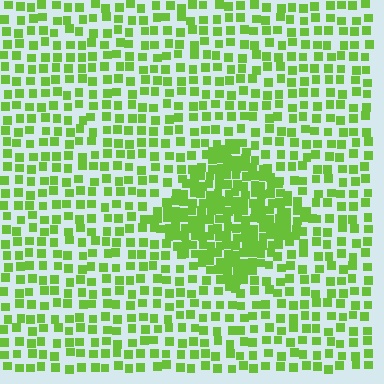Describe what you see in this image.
The image contains small lime elements arranged at two different densities. A diamond-shaped region is visible where the elements are more densely packed than the surrounding area.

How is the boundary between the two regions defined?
The boundary is defined by a change in element density (approximately 2.1x ratio). All elements are the same color, size, and shape.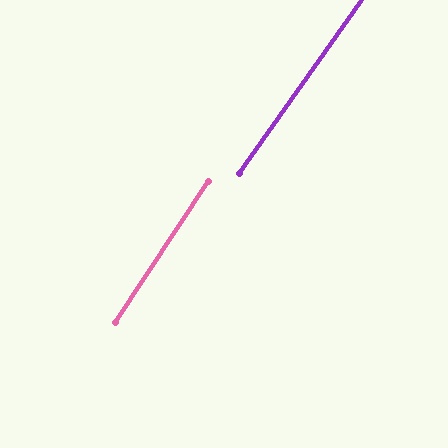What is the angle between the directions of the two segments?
Approximately 2 degrees.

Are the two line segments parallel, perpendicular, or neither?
Parallel — their directions differ by only 1.7°.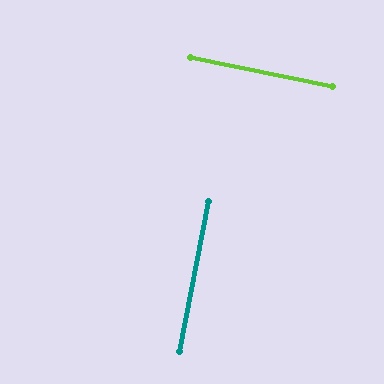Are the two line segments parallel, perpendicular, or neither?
Perpendicular — they meet at approximately 90°.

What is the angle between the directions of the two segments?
Approximately 90 degrees.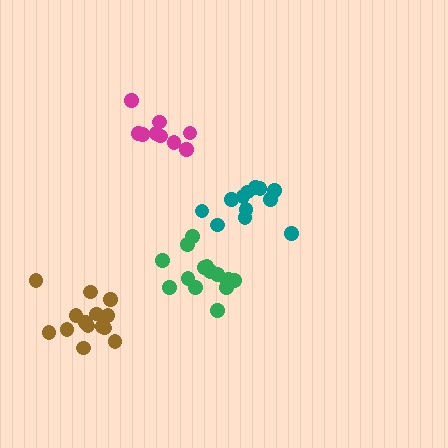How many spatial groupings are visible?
There are 4 spatial groupings.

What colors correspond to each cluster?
The clusters are colored: brown, green, teal, magenta.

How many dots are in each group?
Group 1: 14 dots, Group 2: 15 dots, Group 3: 13 dots, Group 4: 9 dots (51 total).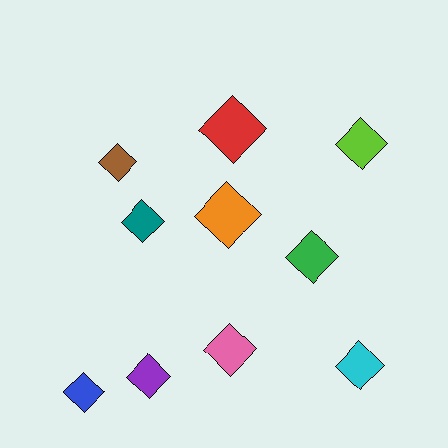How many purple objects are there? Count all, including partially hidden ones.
There is 1 purple object.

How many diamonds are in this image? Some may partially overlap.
There are 10 diamonds.